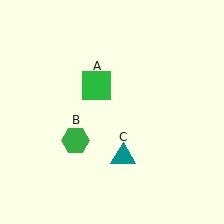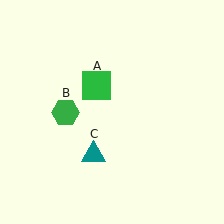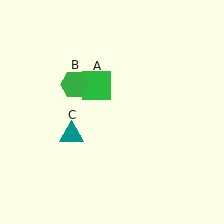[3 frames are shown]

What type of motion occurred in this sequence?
The green hexagon (object B), teal triangle (object C) rotated clockwise around the center of the scene.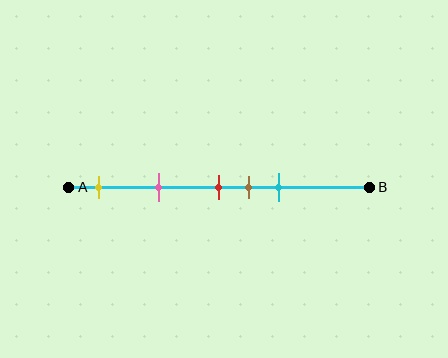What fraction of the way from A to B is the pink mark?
The pink mark is approximately 30% (0.3) of the way from A to B.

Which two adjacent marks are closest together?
The red and brown marks are the closest adjacent pair.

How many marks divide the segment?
There are 5 marks dividing the segment.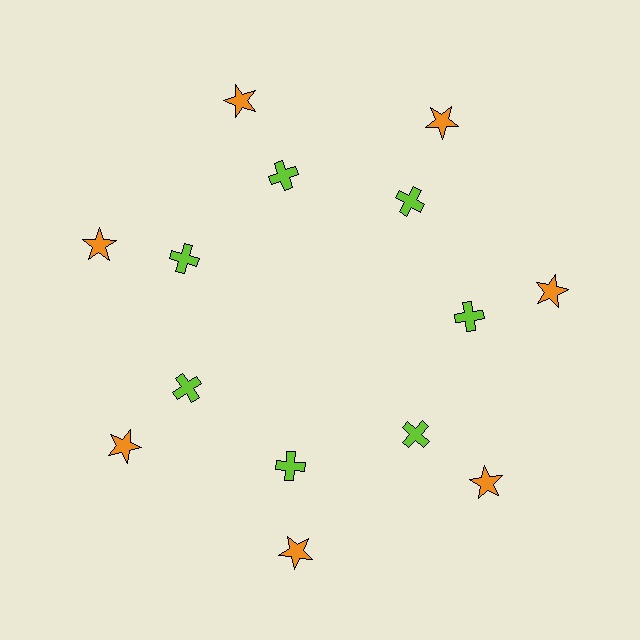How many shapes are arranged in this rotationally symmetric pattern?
There are 14 shapes, arranged in 7 groups of 2.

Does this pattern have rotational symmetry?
Yes, this pattern has 7-fold rotational symmetry. It looks the same after rotating 51 degrees around the center.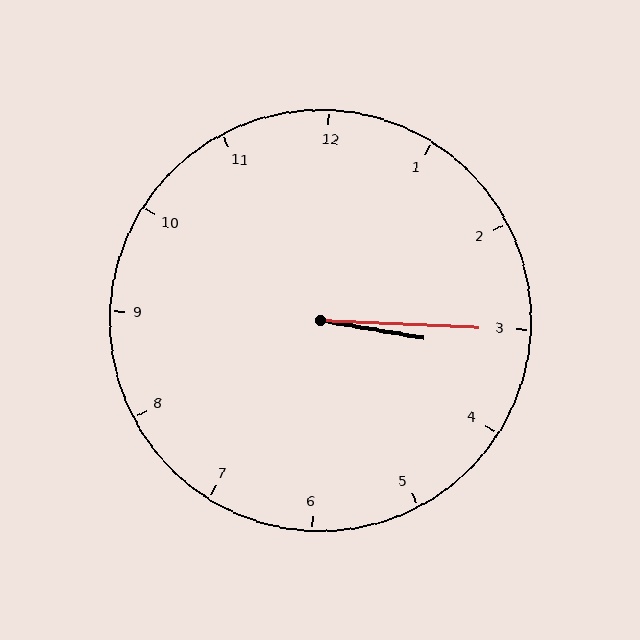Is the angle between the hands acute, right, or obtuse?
It is acute.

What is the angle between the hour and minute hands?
Approximately 8 degrees.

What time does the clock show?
3:15.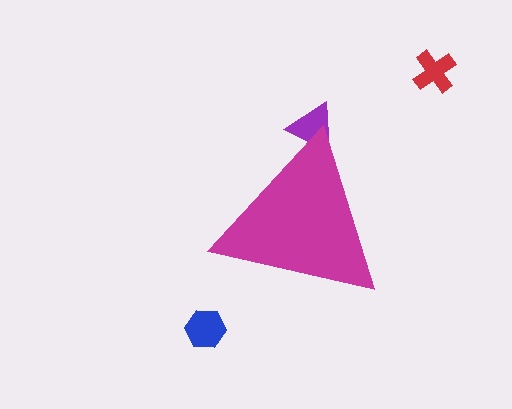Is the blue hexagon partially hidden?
No, the blue hexagon is fully visible.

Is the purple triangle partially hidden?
Yes, the purple triangle is partially hidden behind the magenta triangle.